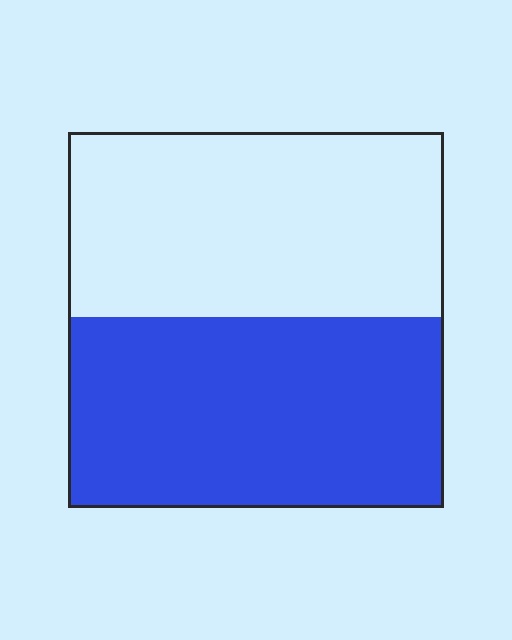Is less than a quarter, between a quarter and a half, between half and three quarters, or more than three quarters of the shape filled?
Between half and three quarters.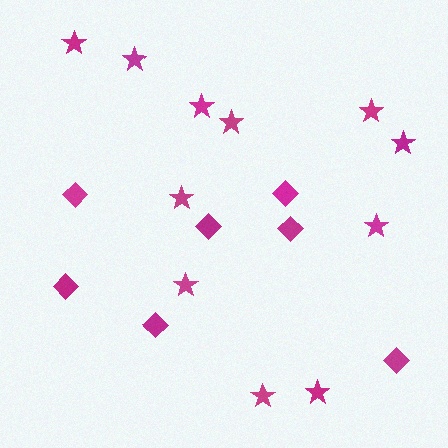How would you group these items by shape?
There are 2 groups: one group of diamonds (7) and one group of stars (11).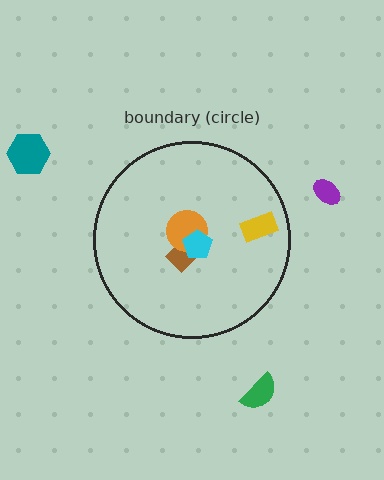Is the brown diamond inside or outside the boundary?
Inside.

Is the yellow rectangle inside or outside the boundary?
Inside.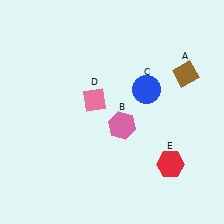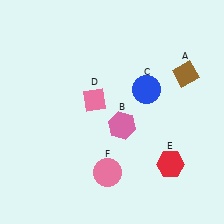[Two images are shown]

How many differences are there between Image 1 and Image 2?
There is 1 difference between the two images.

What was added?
A pink circle (F) was added in Image 2.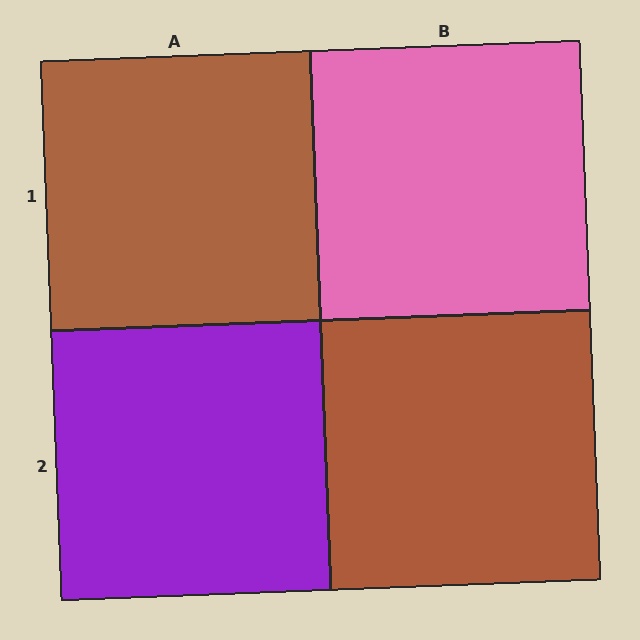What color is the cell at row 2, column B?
Brown.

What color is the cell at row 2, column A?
Purple.